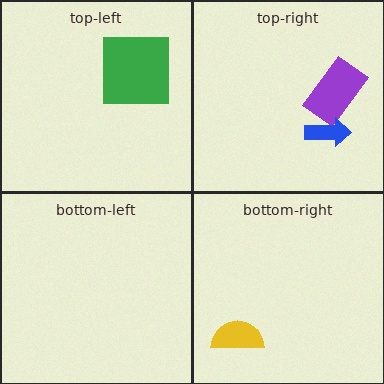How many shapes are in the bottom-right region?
1.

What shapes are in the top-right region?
The purple rectangle, the blue arrow.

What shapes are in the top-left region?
The green square.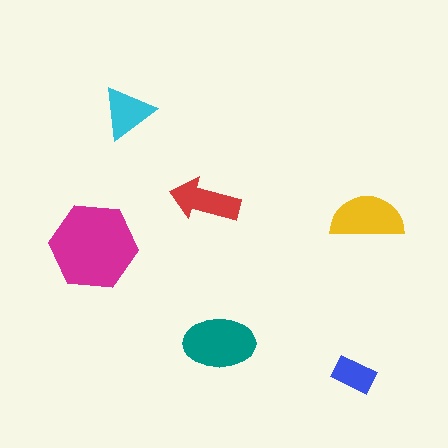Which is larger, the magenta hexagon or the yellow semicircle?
The magenta hexagon.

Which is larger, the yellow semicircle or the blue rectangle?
The yellow semicircle.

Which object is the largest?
The magenta hexagon.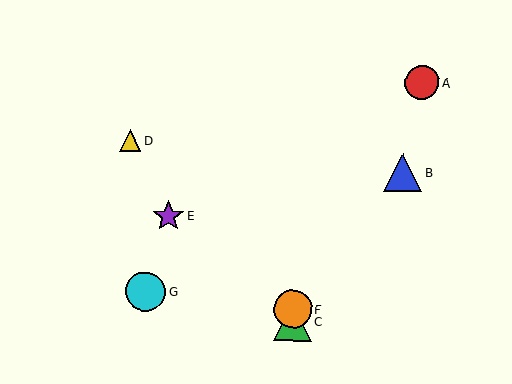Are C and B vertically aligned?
No, C is at x≈292 and B is at x≈403.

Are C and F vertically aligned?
Yes, both are at x≈292.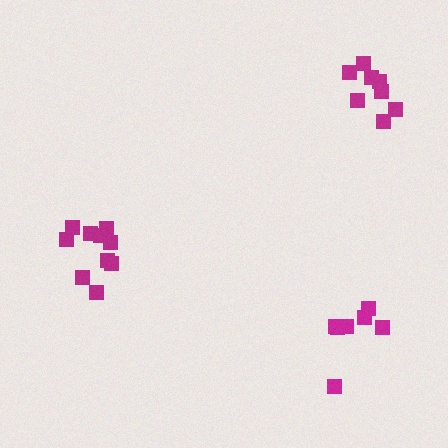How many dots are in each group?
Group 1: 8 dots, Group 2: 10 dots, Group 3: 7 dots (25 total).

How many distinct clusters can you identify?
There are 3 distinct clusters.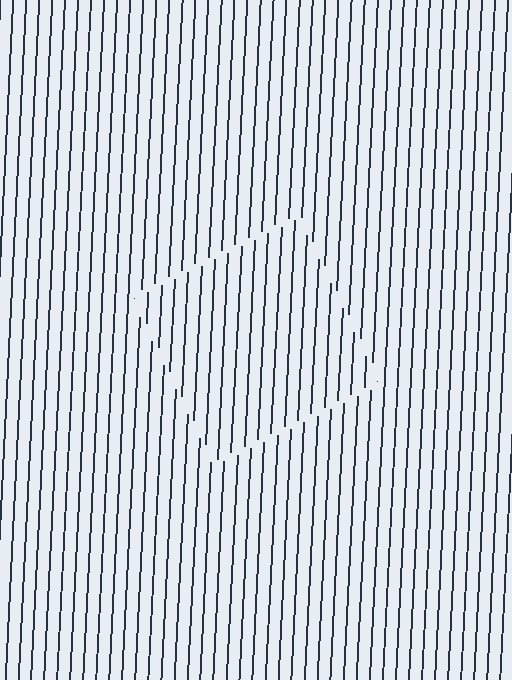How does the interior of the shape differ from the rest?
The interior of the shape contains the same grating, shifted by half a period — the contour is defined by the phase discontinuity where line-ends from the inner and outer gratings abut.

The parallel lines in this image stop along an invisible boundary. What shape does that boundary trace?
An illusory square. The interior of the shape contains the same grating, shifted by half a period — the contour is defined by the phase discontinuity where line-ends from the inner and outer gratings abut.